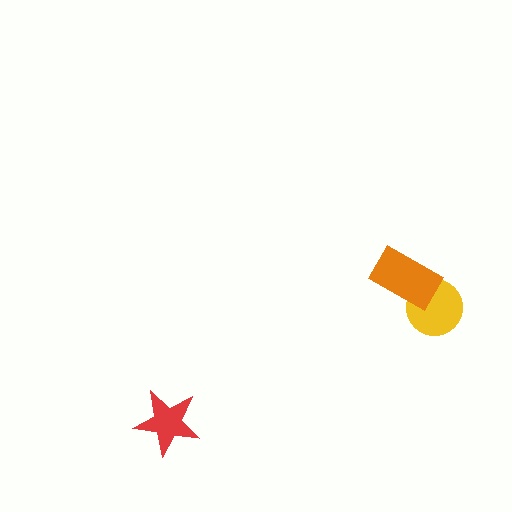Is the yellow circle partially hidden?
Yes, it is partially covered by another shape.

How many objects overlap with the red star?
0 objects overlap with the red star.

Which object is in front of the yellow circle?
The orange rectangle is in front of the yellow circle.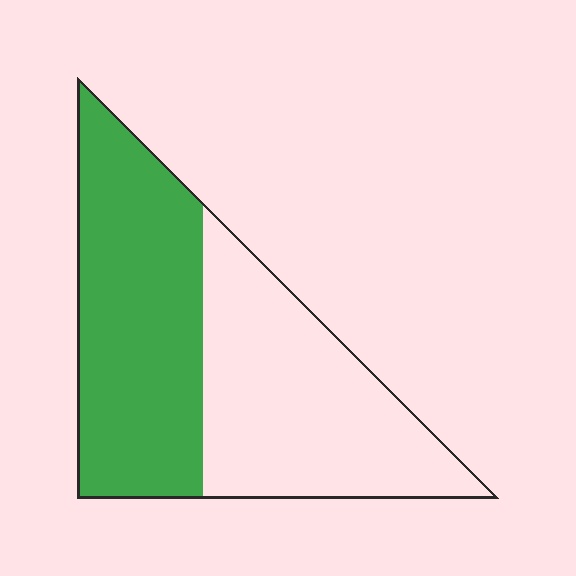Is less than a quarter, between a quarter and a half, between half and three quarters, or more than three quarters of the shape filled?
Between half and three quarters.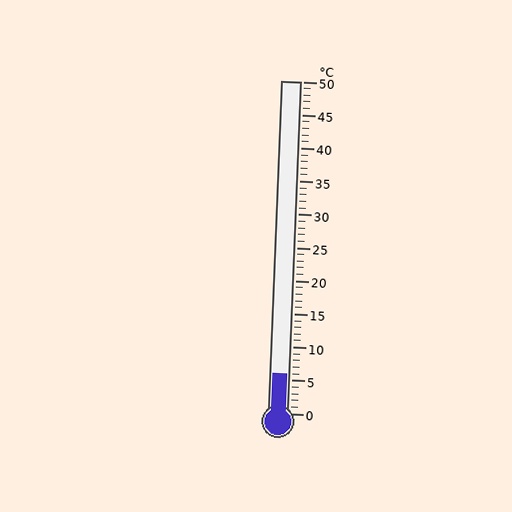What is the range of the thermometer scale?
The thermometer scale ranges from 0°C to 50°C.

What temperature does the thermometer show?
The thermometer shows approximately 6°C.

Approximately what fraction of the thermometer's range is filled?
The thermometer is filled to approximately 10% of its range.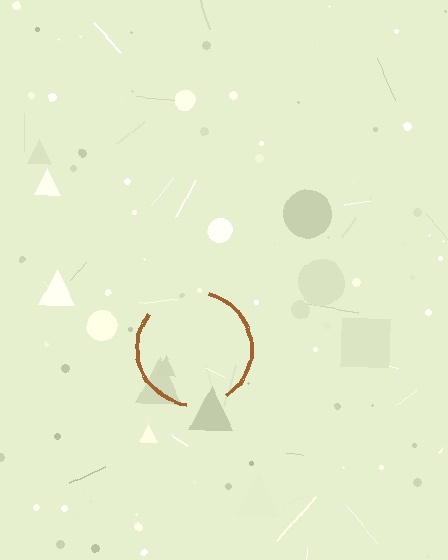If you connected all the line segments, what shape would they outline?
They would outline a circle.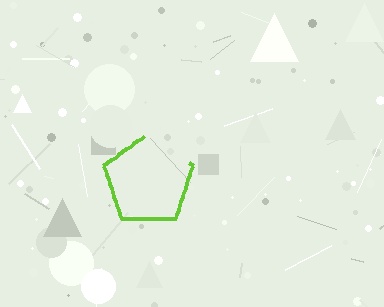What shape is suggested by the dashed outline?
The dashed outline suggests a pentagon.